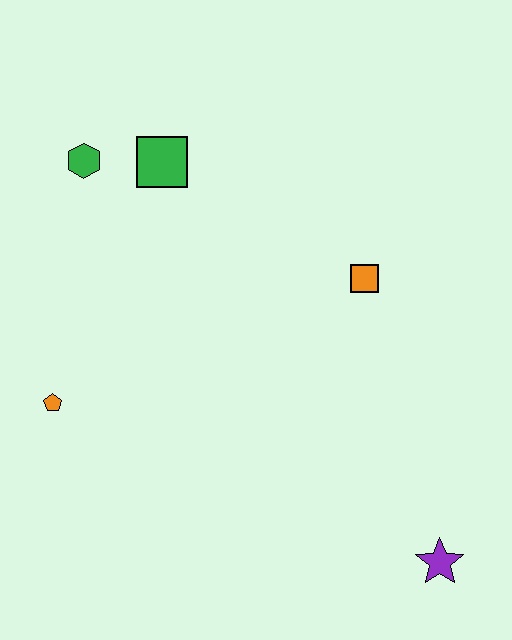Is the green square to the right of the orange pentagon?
Yes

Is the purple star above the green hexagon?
No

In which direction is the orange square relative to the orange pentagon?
The orange square is to the right of the orange pentagon.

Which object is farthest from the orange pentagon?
The purple star is farthest from the orange pentagon.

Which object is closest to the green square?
The green hexagon is closest to the green square.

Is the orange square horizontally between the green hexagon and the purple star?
Yes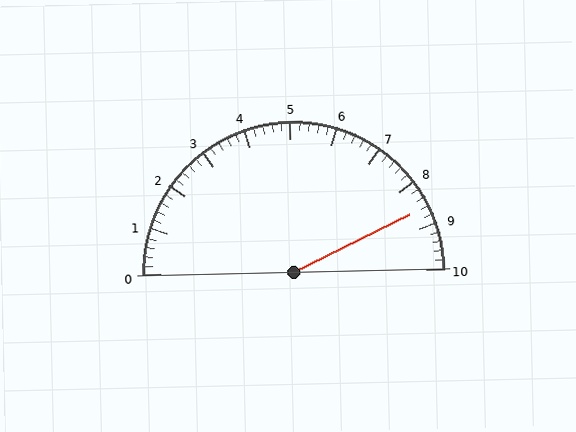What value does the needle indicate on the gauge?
The needle indicates approximately 8.6.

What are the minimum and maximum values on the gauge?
The gauge ranges from 0 to 10.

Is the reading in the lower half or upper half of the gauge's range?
The reading is in the upper half of the range (0 to 10).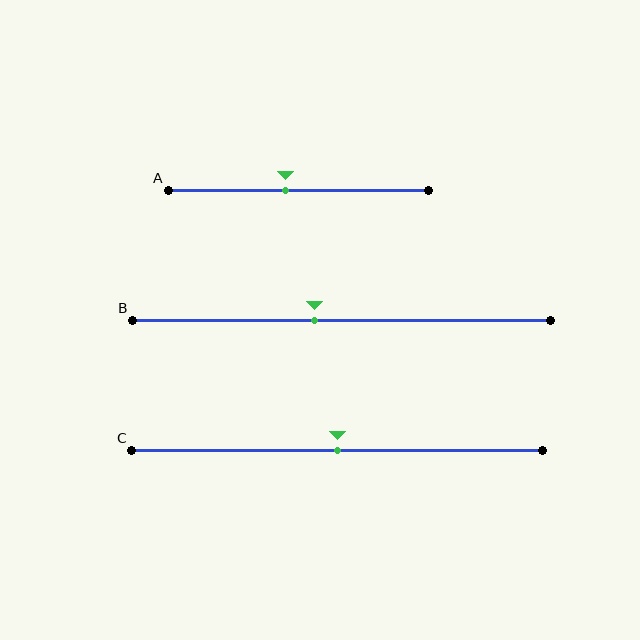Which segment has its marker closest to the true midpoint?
Segment C has its marker closest to the true midpoint.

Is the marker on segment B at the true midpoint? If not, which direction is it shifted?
No, the marker on segment B is shifted to the left by about 6% of the segment length.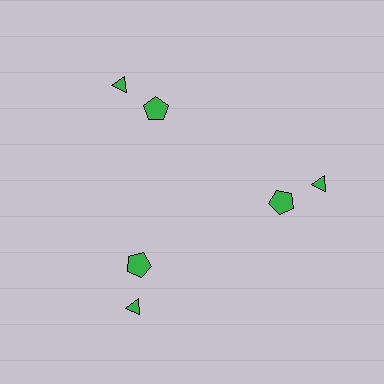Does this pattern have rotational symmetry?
Yes, this pattern has 3-fold rotational symmetry. It looks the same after rotating 120 degrees around the center.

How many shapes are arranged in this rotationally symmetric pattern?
There are 6 shapes, arranged in 3 groups of 2.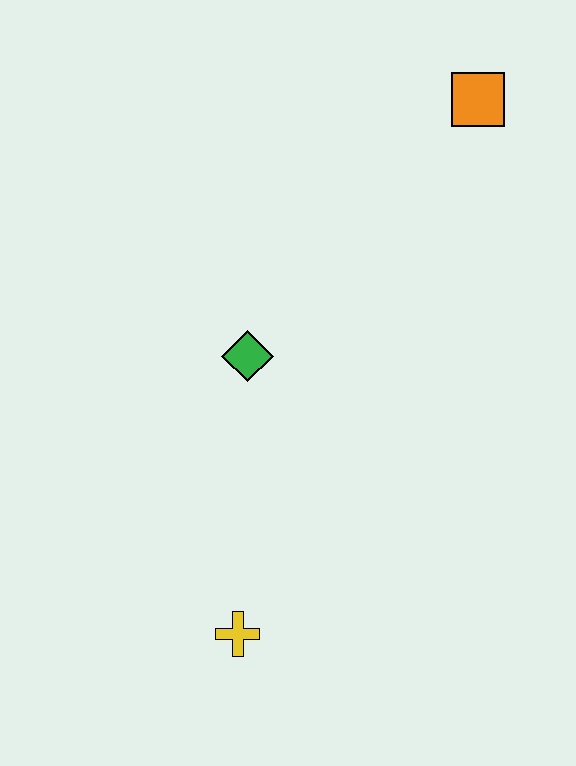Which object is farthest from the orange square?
The yellow cross is farthest from the orange square.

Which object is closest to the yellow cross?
The green diamond is closest to the yellow cross.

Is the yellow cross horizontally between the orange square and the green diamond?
No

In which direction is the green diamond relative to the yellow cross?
The green diamond is above the yellow cross.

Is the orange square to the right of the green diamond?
Yes